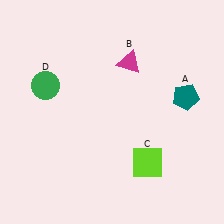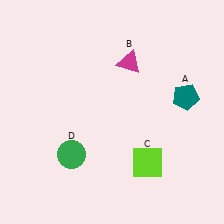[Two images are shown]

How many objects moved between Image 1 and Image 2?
1 object moved between the two images.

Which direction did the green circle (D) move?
The green circle (D) moved down.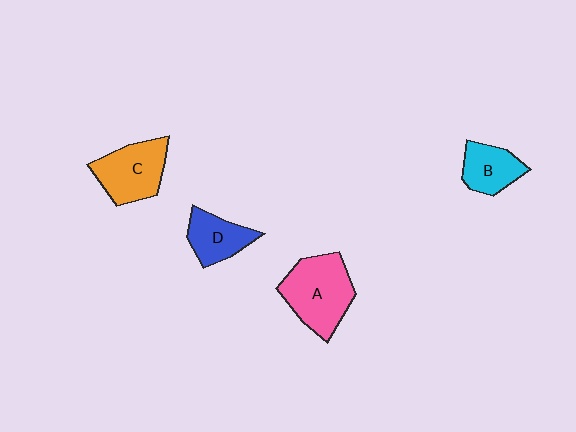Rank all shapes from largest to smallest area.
From largest to smallest: A (pink), C (orange), D (blue), B (cyan).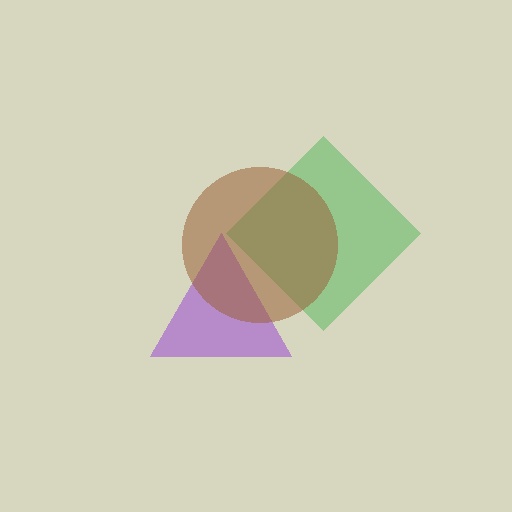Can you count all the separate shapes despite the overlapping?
Yes, there are 3 separate shapes.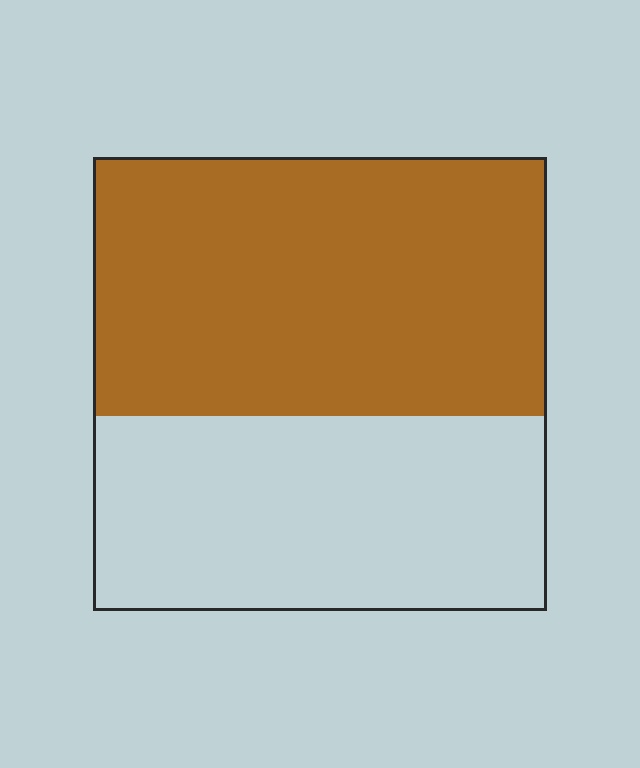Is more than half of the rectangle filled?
Yes.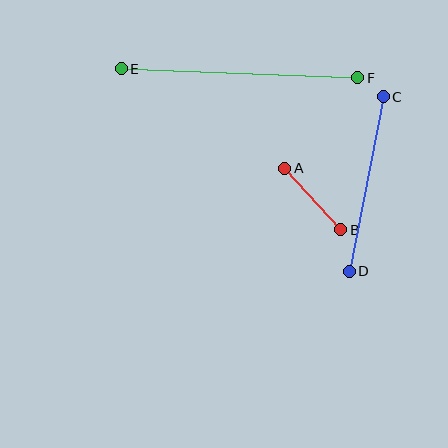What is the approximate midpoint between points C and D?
The midpoint is at approximately (366, 184) pixels.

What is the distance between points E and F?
The distance is approximately 237 pixels.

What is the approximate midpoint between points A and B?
The midpoint is at approximately (313, 199) pixels.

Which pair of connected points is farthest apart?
Points E and F are farthest apart.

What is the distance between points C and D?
The distance is approximately 178 pixels.